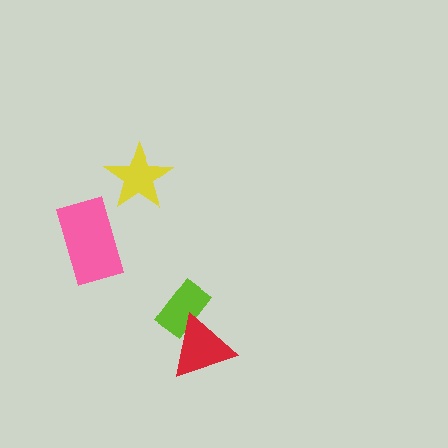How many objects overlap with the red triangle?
1 object overlaps with the red triangle.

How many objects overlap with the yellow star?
0 objects overlap with the yellow star.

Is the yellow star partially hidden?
No, no other shape covers it.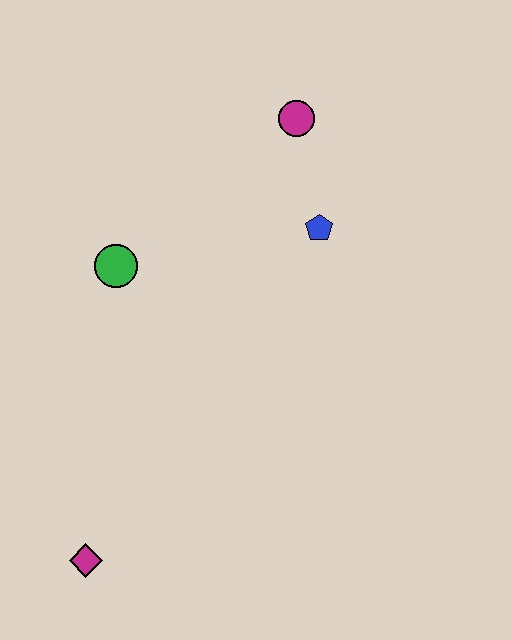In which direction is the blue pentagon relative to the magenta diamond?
The blue pentagon is above the magenta diamond.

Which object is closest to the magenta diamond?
The green circle is closest to the magenta diamond.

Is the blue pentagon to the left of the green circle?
No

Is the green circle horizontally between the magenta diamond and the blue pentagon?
Yes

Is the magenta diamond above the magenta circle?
No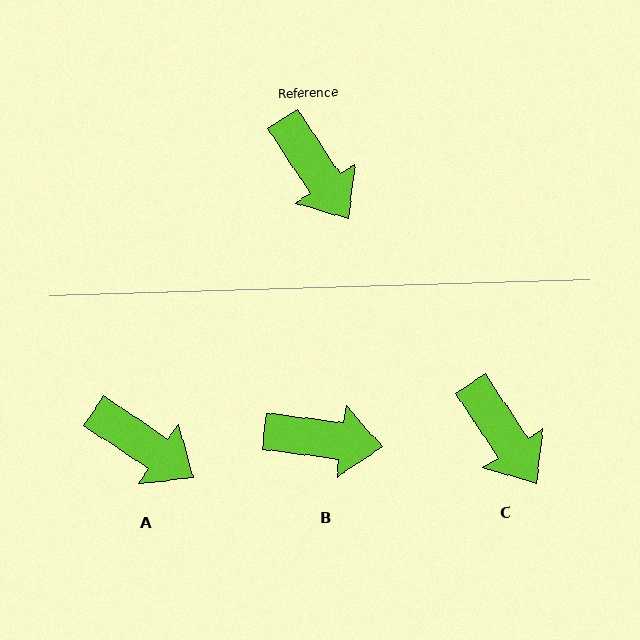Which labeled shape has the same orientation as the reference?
C.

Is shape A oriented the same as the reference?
No, it is off by about 23 degrees.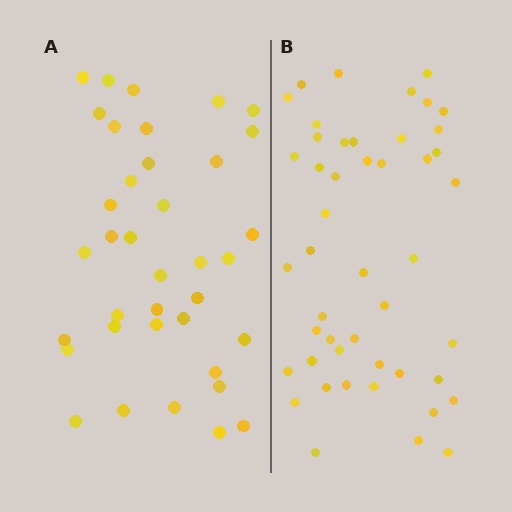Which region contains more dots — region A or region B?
Region B (the right region) has more dots.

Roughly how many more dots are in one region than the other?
Region B has roughly 10 or so more dots than region A.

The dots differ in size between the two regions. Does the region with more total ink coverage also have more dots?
No. Region A has more total ink coverage because its dots are larger, but region B actually contains more individual dots. Total area can be misleading — the number of items is what matters here.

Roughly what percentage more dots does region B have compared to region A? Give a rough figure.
About 25% more.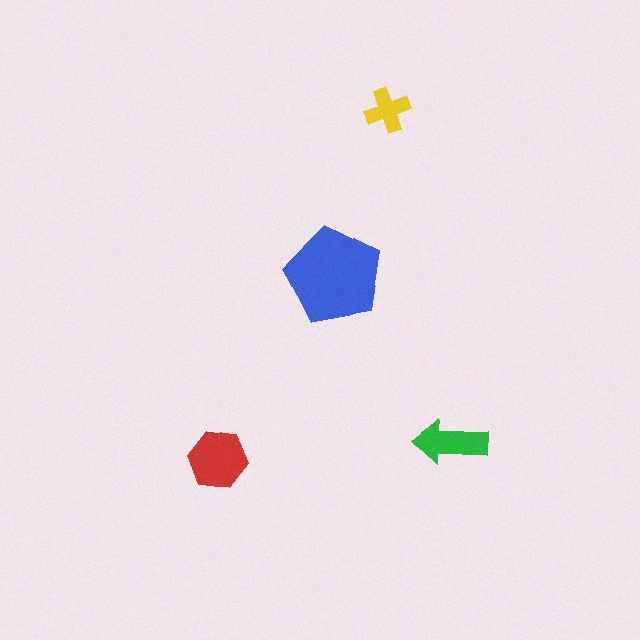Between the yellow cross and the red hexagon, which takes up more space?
The red hexagon.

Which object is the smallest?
The yellow cross.